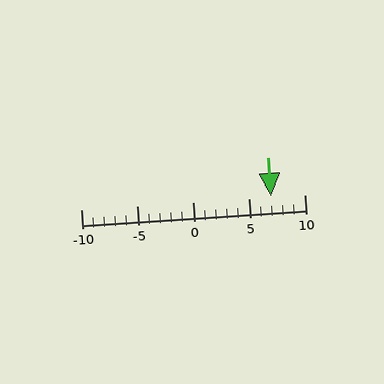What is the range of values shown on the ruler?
The ruler shows values from -10 to 10.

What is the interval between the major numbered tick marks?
The major tick marks are spaced 5 units apart.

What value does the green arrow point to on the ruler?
The green arrow points to approximately 7.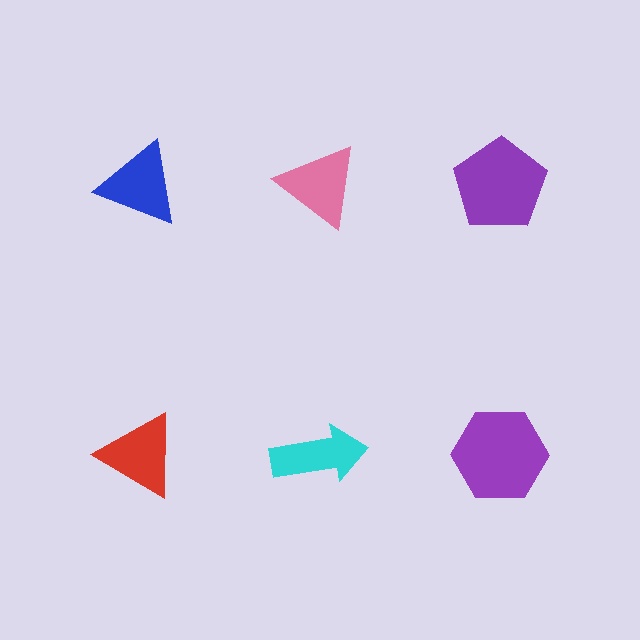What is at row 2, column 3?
A purple hexagon.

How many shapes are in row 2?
3 shapes.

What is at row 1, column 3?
A purple pentagon.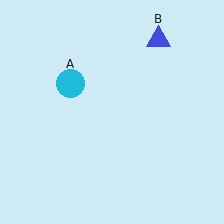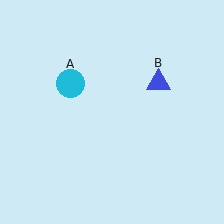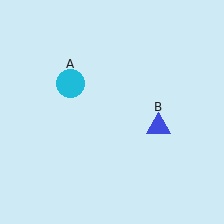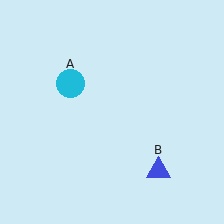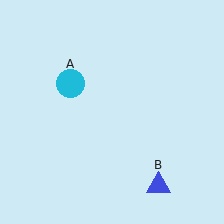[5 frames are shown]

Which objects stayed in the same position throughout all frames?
Cyan circle (object A) remained stationary.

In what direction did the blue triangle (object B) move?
The blue triangle (object B) moved down.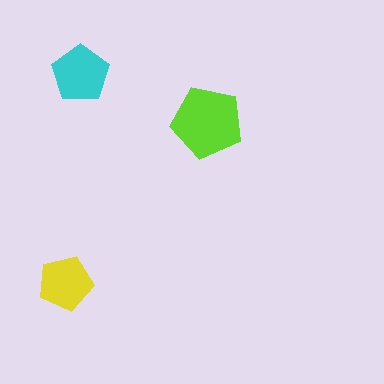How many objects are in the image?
There are 3 objects in the image.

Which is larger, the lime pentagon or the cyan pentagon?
The lime one.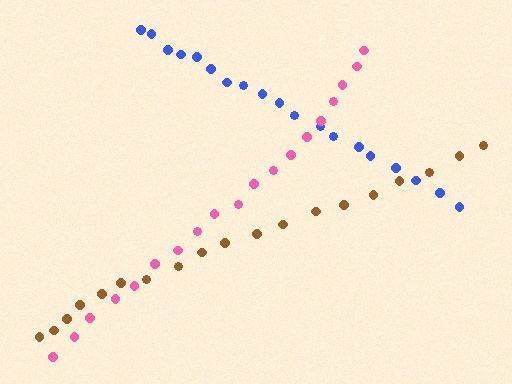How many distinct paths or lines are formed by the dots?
There are 3 distinct paths.